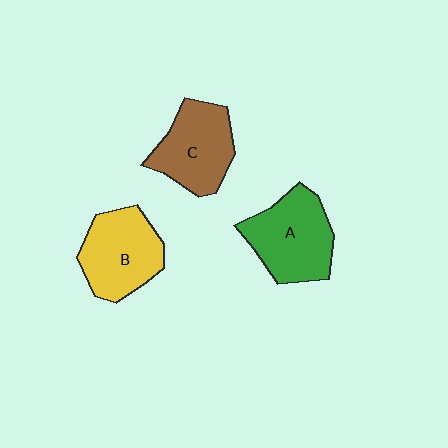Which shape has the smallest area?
Shape C (brown).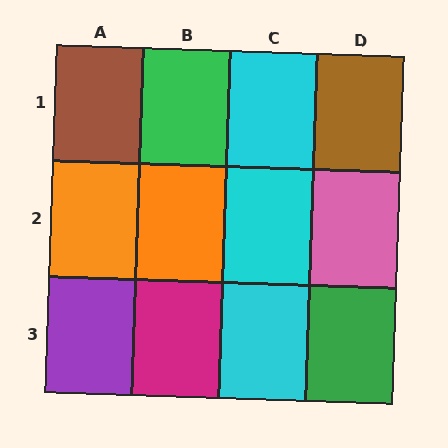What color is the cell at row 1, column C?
Cyan.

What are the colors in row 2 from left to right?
Orange, orange, cyan, pink.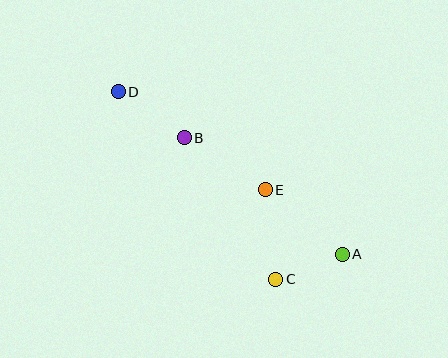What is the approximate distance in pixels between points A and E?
The distance between A and E is approximately 100 pixels.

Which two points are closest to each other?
Points A and C are closest to each other.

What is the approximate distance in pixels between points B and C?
The distance between B and C is approximately 169 pixels.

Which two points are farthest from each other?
Points A and D are farthest from each other.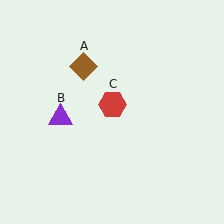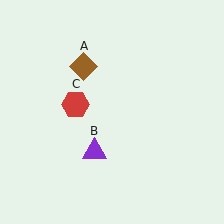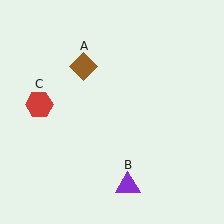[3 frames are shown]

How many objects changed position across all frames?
2 objects changed position: purple triangle (object B), red hexagon (object C).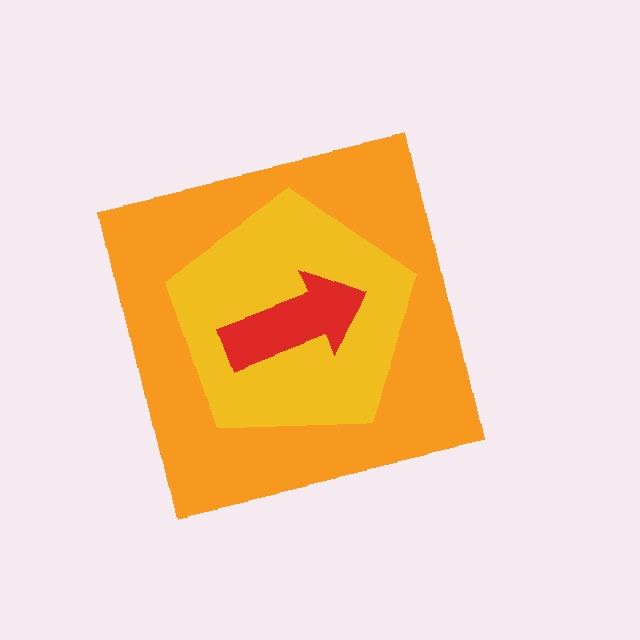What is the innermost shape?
The red arrow.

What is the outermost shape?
The orange square.